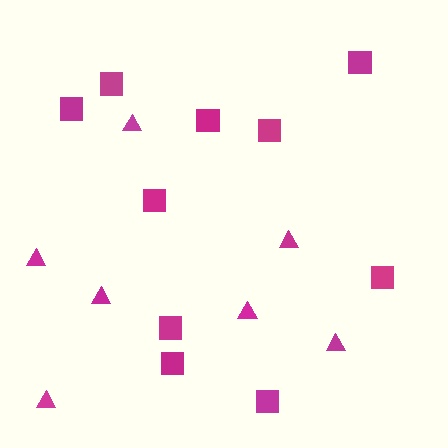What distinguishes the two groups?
There are 2 groups: one group of triangles (7) and one group of squares (10).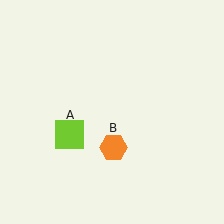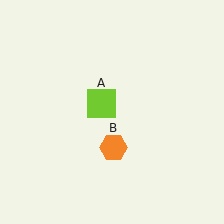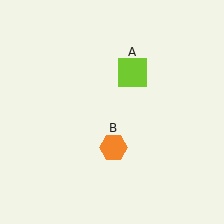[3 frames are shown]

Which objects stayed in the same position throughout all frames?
Orange hexagon (object B) remained stationary.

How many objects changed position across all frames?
1 object changed position: lime square (object A).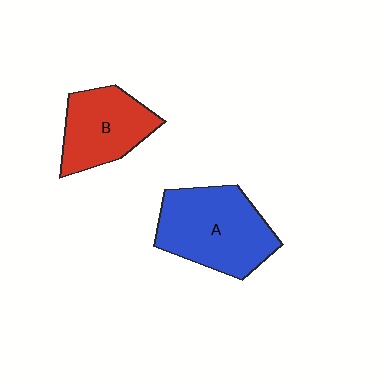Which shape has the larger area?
Shape A (blue).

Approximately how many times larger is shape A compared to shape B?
Approximately 1.4 times.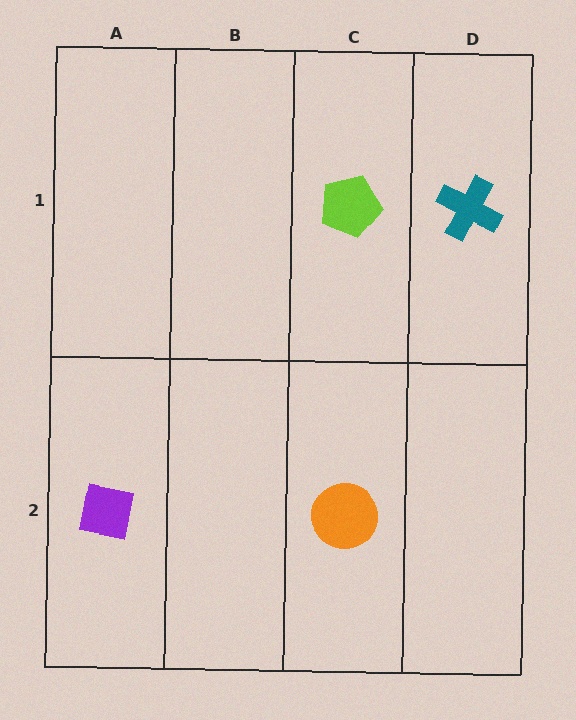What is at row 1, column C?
A lime pentagon.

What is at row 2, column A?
A purple square.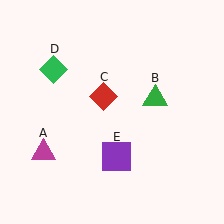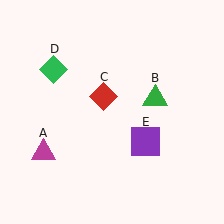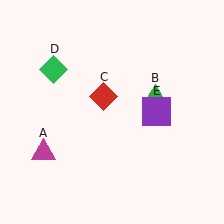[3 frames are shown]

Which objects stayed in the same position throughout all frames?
Magenta triangle (object A) and green triangle (object B) and red diamond (object C) and green diamond (object D) remained stationary.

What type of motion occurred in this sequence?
The purple square (object E) rotated counterclockwise around the center of the scene.